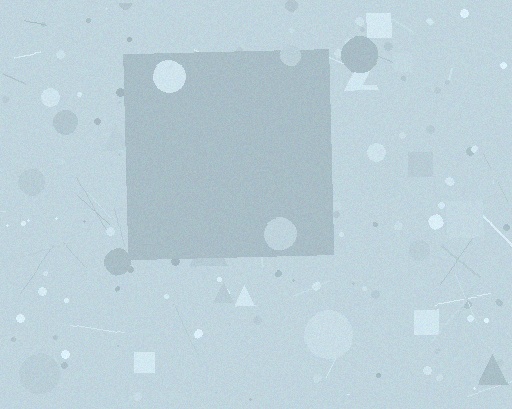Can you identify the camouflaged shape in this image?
The camouflaged shape is a square.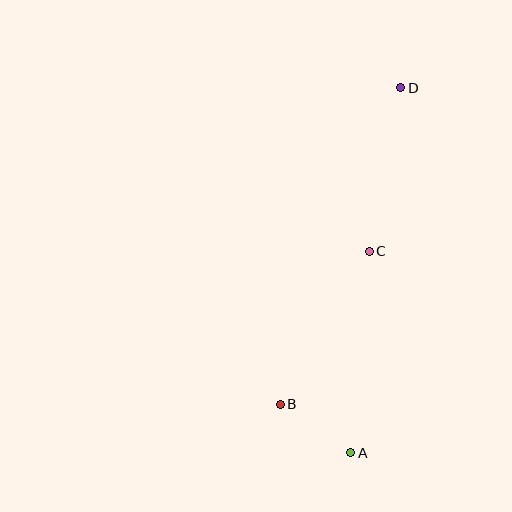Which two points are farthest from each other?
Points A and D are farthest from each other.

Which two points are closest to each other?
Points A and B are closest to each other.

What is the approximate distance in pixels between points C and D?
The distance between C and D is approximately 167 pixels.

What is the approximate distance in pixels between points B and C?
The distance between B and C is approximately 177 pixels.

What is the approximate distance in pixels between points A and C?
The distance between A and C is approximately 202 pixels.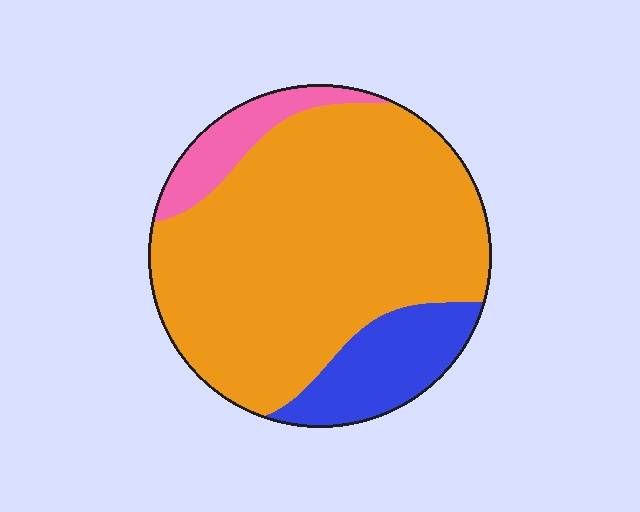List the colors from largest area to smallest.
From largest to smallest: orange, blue, pink.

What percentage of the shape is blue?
Blue takes up about one sixth (1/6) of the shape.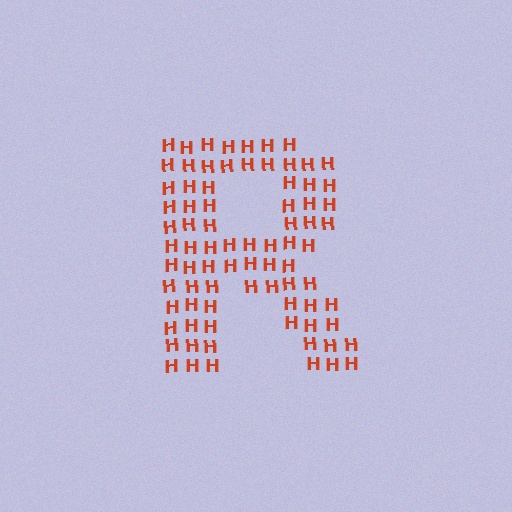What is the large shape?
The large shape is the letter R.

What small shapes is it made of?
It is made of small letter H's.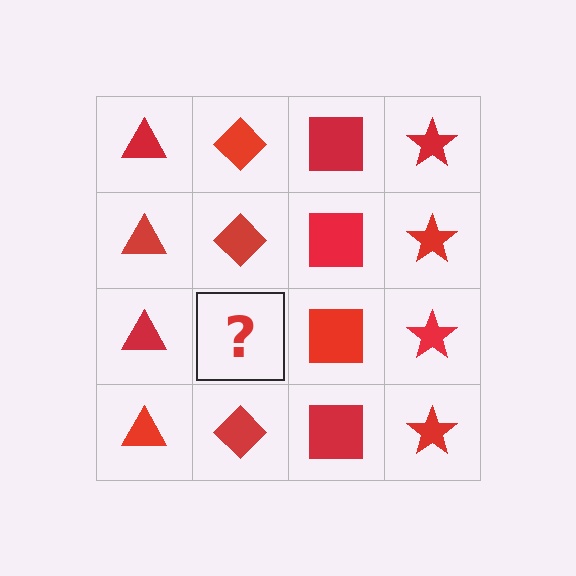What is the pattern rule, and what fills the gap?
The rule is that each column has a consistent shape. The gap should be filled with a red diamond.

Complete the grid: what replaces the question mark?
The question mark should be replaced with a red diamond.